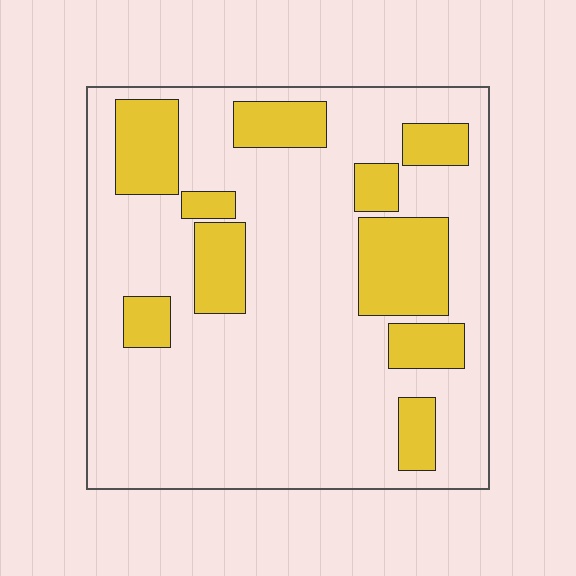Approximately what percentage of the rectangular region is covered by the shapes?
Approximately 25%.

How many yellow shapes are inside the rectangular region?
10.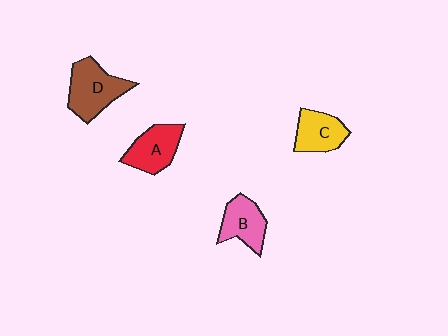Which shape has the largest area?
Shape D (brown).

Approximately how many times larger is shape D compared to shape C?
Approximately 1.4 times.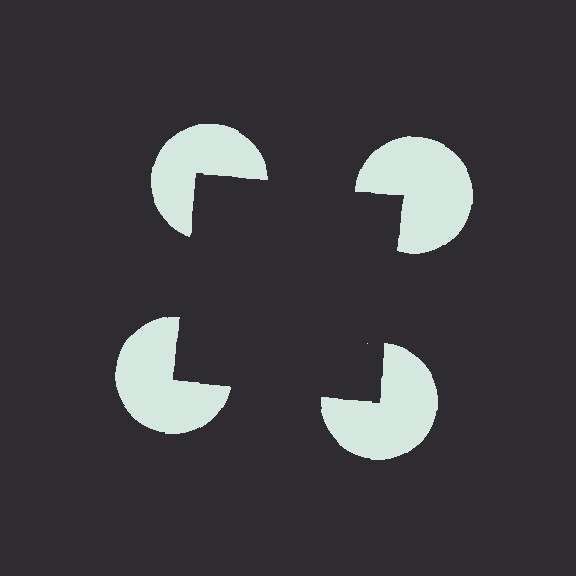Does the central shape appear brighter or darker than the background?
It typically appears slightly darker than the background, even though no actual brightness change is drawn.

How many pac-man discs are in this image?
There are 4 — one at each vertex of the illusory square.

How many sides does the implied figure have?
4 sides.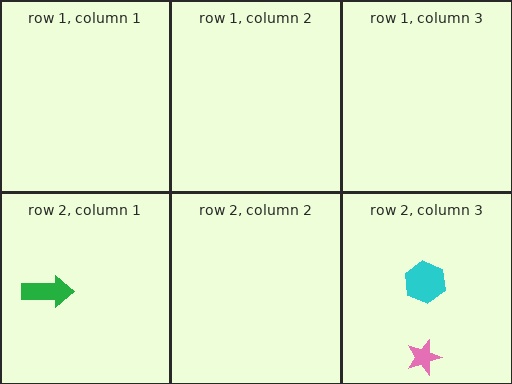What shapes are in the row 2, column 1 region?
The green arrow.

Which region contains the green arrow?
The row 2, column 1 region.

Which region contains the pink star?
The row 2, column 3 region.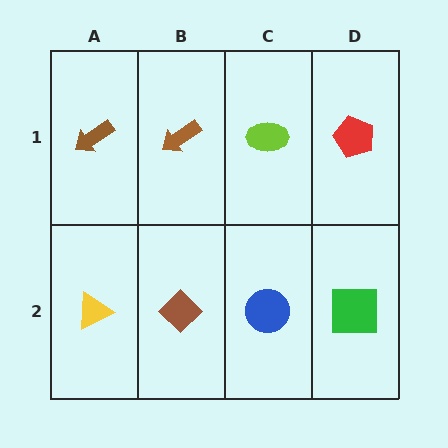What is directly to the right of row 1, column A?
A brown arrow.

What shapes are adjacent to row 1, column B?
A brown diamond (row 2, column B), a brown arrow (row 1, column A), a lime ellipse (row 1, column C).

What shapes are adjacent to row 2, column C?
A lime ellipse (row 1, column C), a brown diamond (row 2, column B), a green square (row 2, column D).